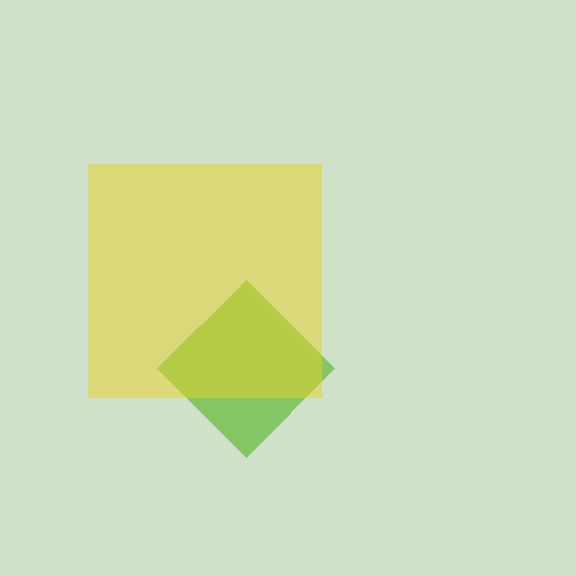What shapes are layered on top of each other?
The layered shapes are: a lime diamond, a yellow square.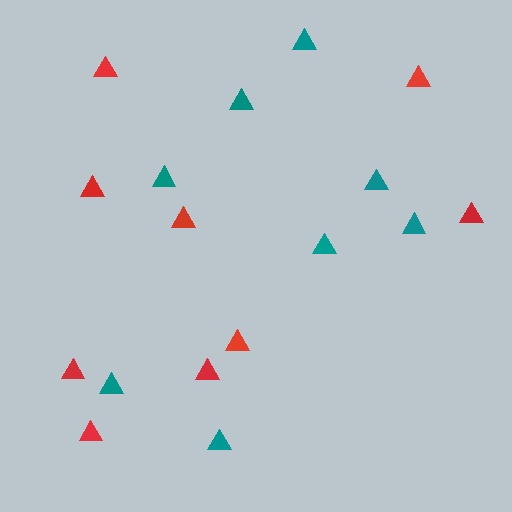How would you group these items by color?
There are 2 groups: one group of teal triangles (8) and one group of red triangles (9).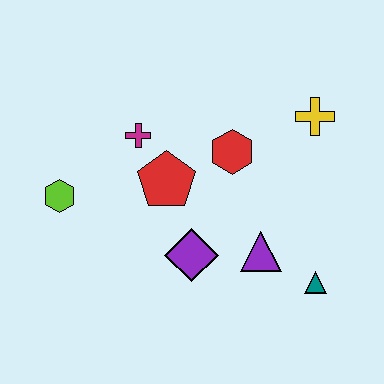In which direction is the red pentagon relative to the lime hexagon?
The red pentagon is to the right of the lime hexagon.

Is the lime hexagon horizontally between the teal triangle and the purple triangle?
No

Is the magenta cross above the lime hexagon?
Yes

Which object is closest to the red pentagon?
The magenta cross is closest to the red pentagon.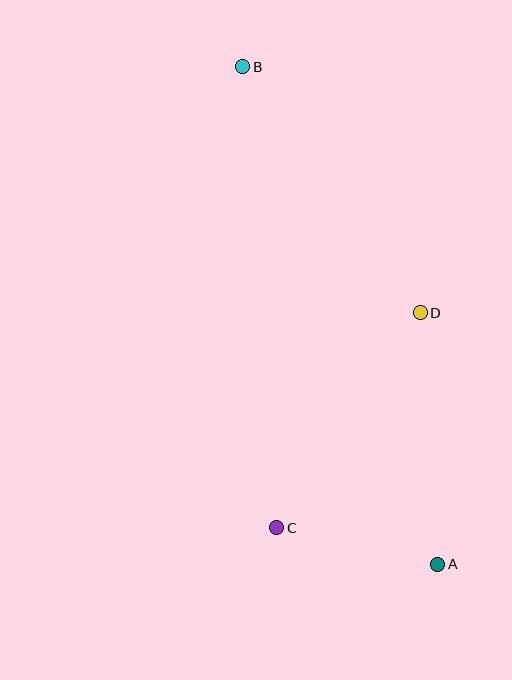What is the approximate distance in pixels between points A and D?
The distance between A and D is approximately 252 pixels.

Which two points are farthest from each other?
Points A and B are farthest from each other.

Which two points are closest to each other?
Points A and C are closest to each other.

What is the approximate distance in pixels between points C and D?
The distance between C and D is approximately 258 pixels.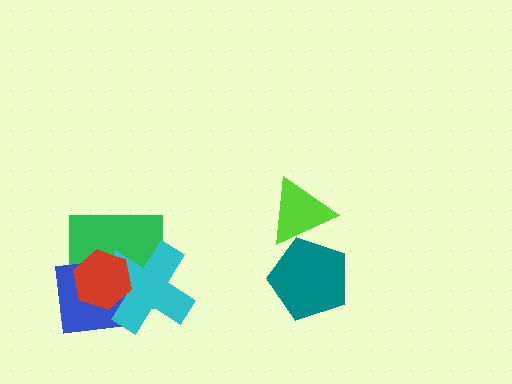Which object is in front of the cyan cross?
The red hexagon is in front of the cyan cross.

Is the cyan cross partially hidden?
Yes, it is partially covered by another shape.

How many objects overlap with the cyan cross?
3 objects overlap with the cyan cross.